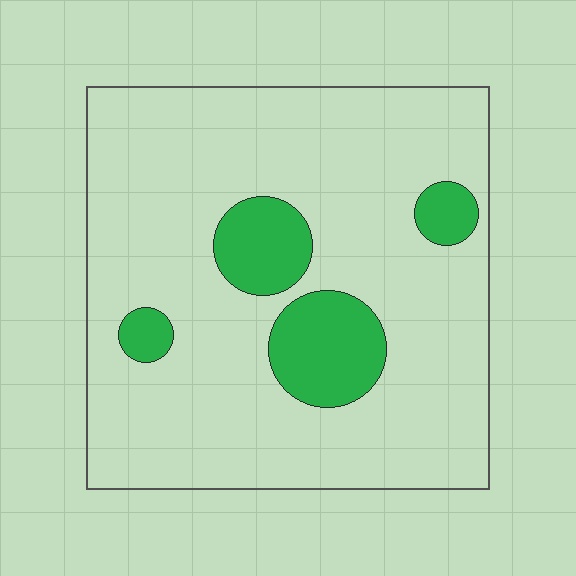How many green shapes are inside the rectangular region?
4.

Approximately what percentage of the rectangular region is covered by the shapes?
Approximately 15%.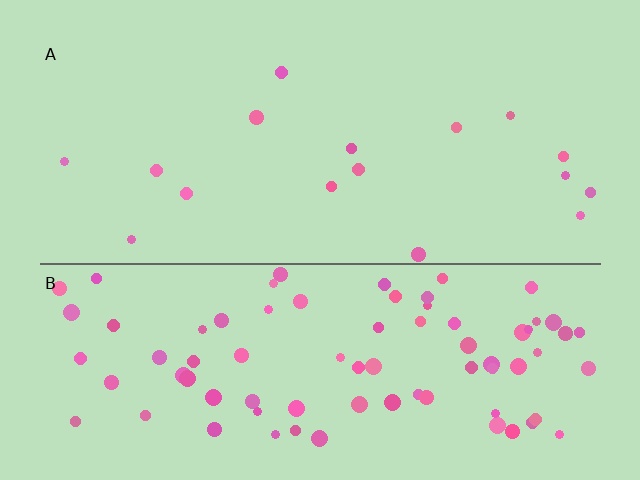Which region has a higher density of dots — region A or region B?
B (the bottom).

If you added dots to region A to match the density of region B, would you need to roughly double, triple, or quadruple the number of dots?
Approximately quadruple.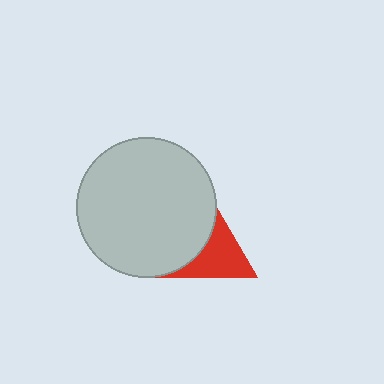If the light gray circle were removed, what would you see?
You would see the complete red triangle.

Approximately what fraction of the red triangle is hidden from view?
Roughly 60% of the red triangle is hidden behind the light gray circle.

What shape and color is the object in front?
The object in front is a light gray circle.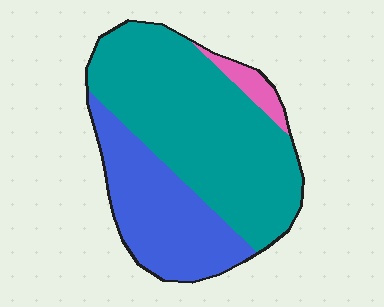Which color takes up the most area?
Teal, at roughly 60%.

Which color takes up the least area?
Pink, at roughly 5%.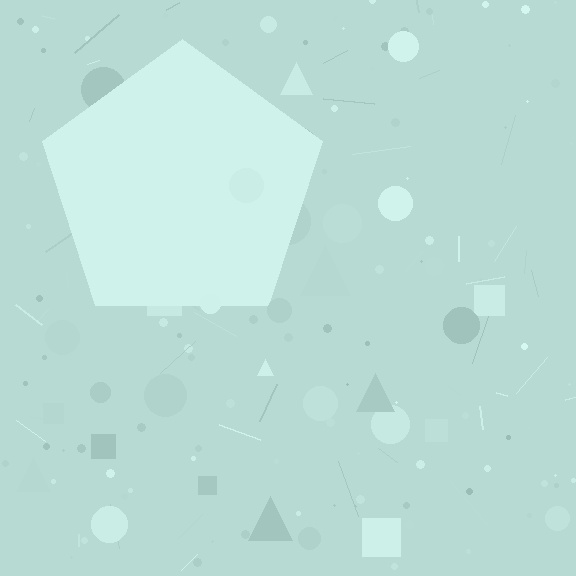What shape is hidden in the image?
A pentagon is hidden in the image.